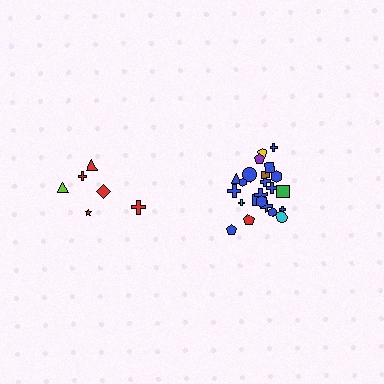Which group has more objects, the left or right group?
The right group.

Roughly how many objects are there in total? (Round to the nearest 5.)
Roughly 30 objects in total.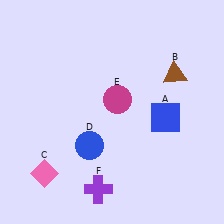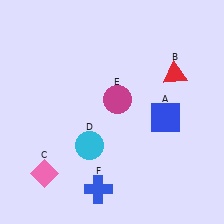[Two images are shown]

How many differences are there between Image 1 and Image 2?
There are 3 differences between the two images.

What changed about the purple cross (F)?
In Image 1, F is purple. In Image 2, it changed to blue.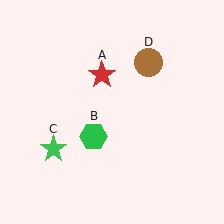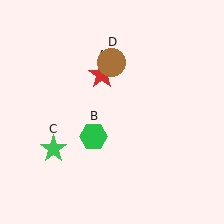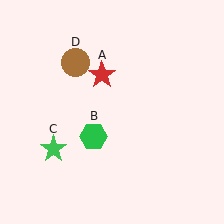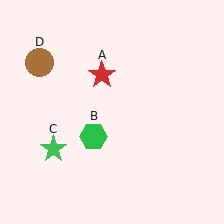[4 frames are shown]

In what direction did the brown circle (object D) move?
The brown circle (object D) moved left.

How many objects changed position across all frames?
1 object changed position: brown circle (object D).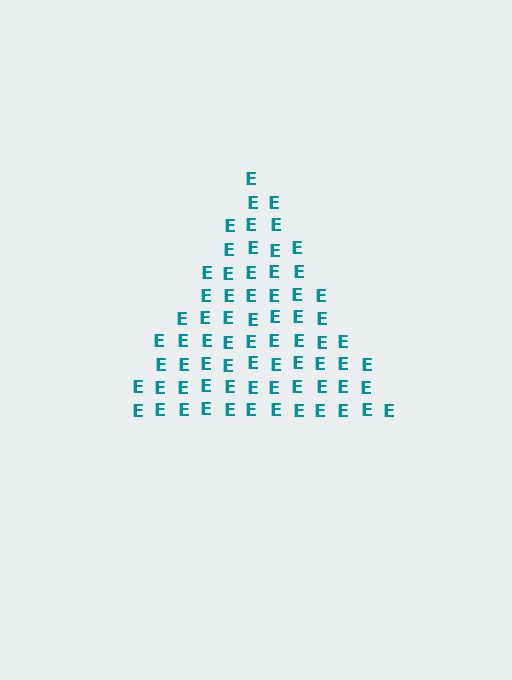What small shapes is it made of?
It is made of small letter E's.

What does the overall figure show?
The overall figure shows a triangle.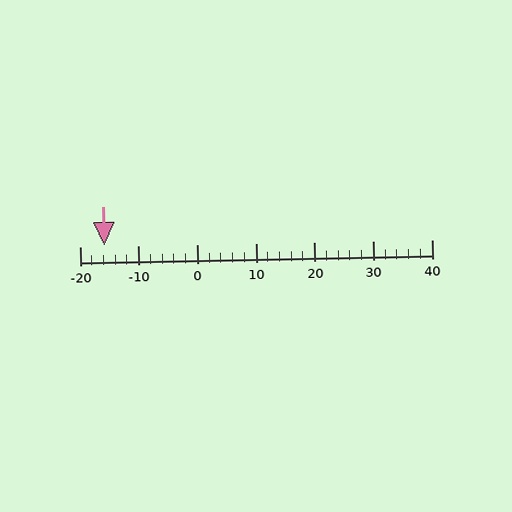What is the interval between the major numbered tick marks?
The major tick marks are spaced 10 units apart.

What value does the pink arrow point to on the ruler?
The pink arrow points to approximately -16.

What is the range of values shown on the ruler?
The ruler shows values from -20 to 40.